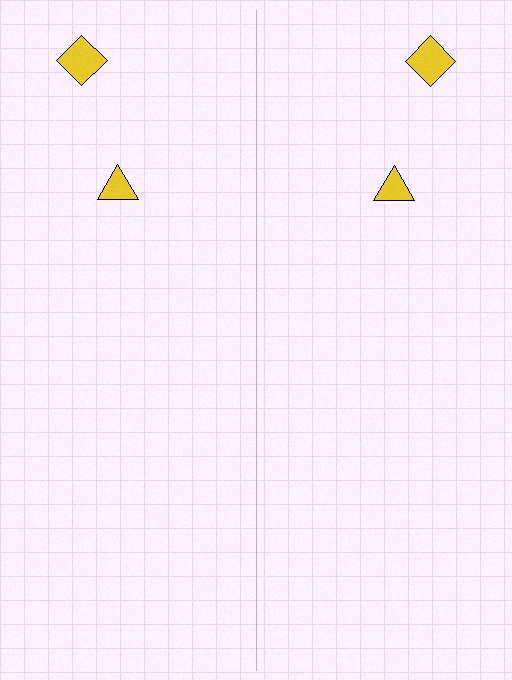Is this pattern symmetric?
Yes, this pattern has bilateral (reflection) symmetry.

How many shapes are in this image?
There are 4 shapes in this image.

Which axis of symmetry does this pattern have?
The pattern has a vertical axis of symmetry running through the center of the image.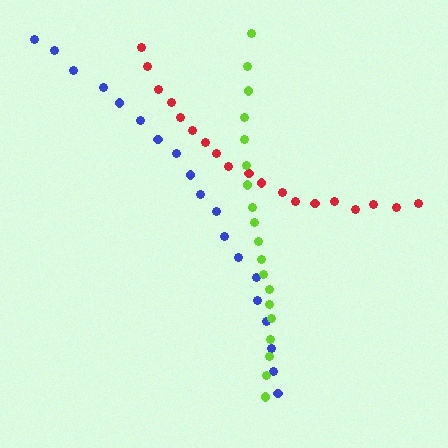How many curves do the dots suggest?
There are 3 distinct paths.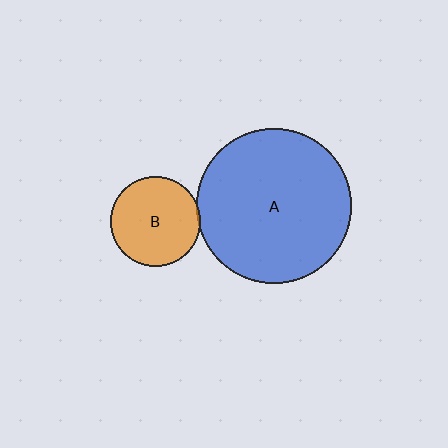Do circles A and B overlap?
Yes.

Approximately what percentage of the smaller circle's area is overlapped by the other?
Approximately 5%.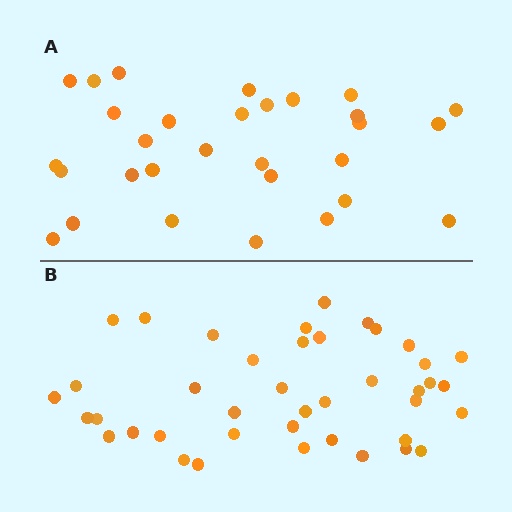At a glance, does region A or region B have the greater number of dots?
Region B (the bottom region) has more dots.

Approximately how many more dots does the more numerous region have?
Region B has roughly 12 or so more dots than region A.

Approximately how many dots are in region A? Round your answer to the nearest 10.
About 30 dots.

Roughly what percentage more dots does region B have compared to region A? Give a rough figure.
About 35% more.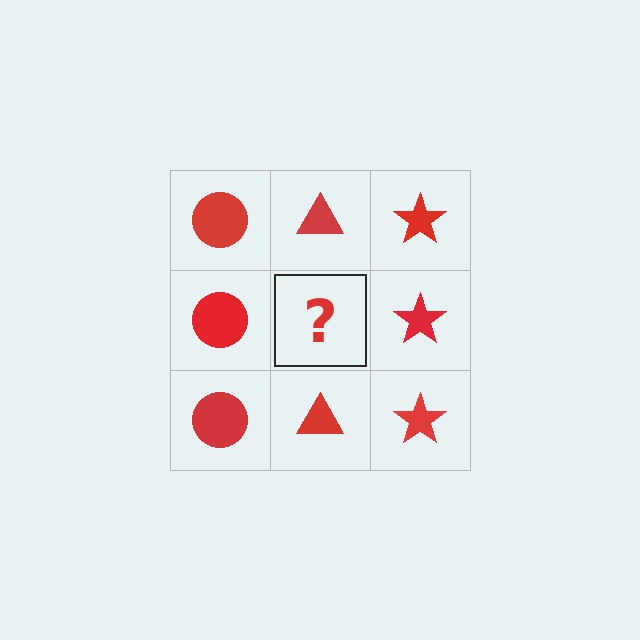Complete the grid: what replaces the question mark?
The question mark should be replaced with a red triangle.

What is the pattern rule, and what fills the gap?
The rule is that each column has a consistent shape. The gap should be filled with a red triangle.